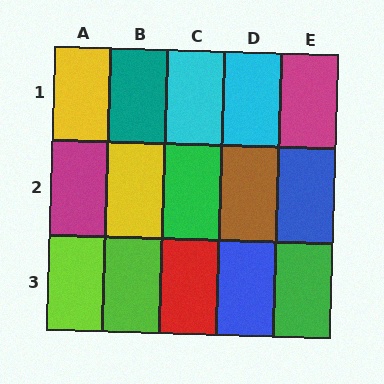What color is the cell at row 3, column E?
Green.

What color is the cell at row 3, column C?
Red.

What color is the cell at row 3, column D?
Blue.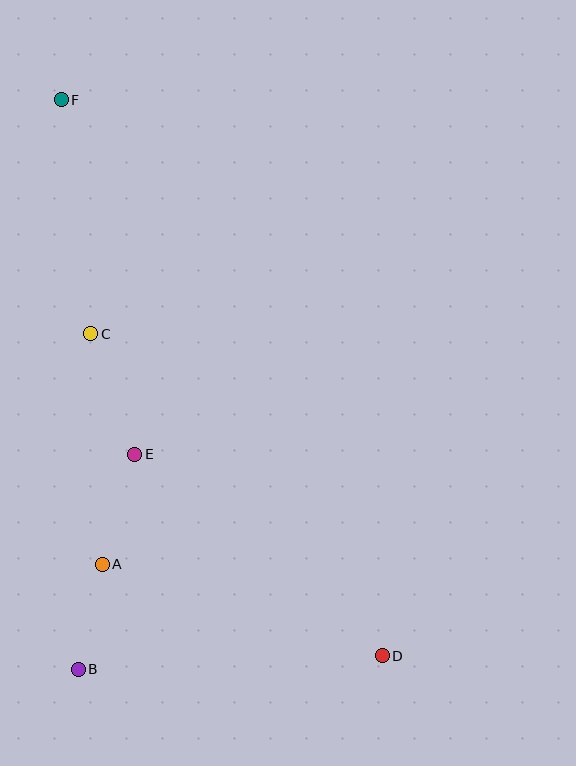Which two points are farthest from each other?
Points D and F are farthest from each other.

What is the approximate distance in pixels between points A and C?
The distance between A and C is approximately 231 pixels.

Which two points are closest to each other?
Points A and B are closest to each other.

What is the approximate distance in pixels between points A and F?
The distance between A and F is approximately 466 pixels.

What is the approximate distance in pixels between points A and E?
The distance between A and E is approximately 114 pixels.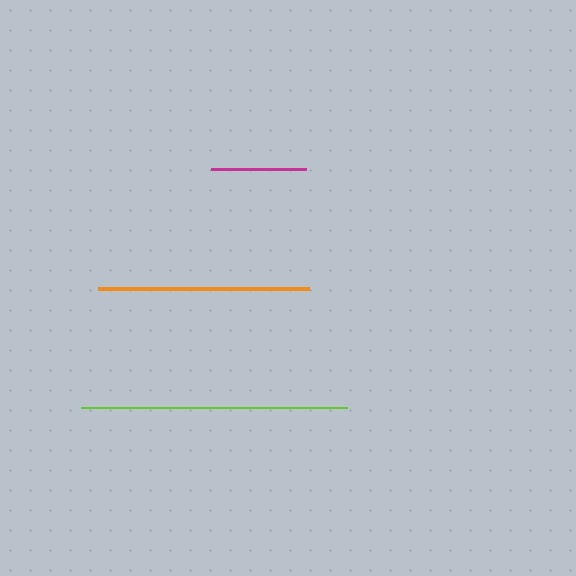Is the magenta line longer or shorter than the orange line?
The orange line is longer than the magenta line.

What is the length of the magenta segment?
The magenta segment is approximately 95 pixels long.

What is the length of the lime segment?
The lime segment is approximately 266 pixels long.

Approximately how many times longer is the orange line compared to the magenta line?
The orange line is approximately 2.2 times the length of the magenta line.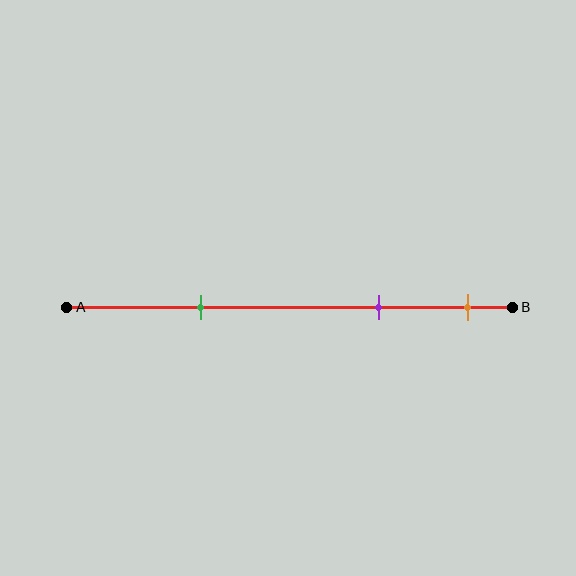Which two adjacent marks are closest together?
The purple and orange marks are the closest adjacent pair.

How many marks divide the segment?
There are 3 marks dividing the segment.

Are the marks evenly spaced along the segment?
No, the marks are not evenly spaced.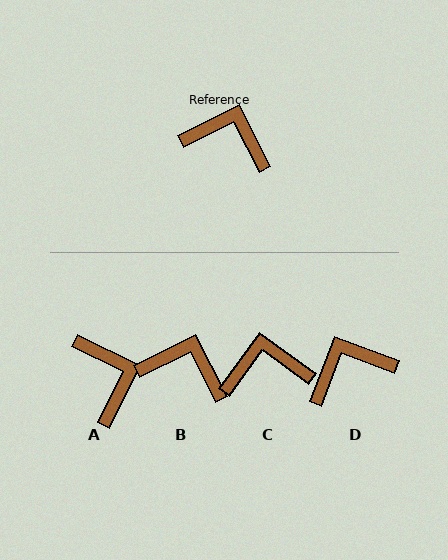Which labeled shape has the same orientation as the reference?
B.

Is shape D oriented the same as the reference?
No, it is off by about 42 degrees.